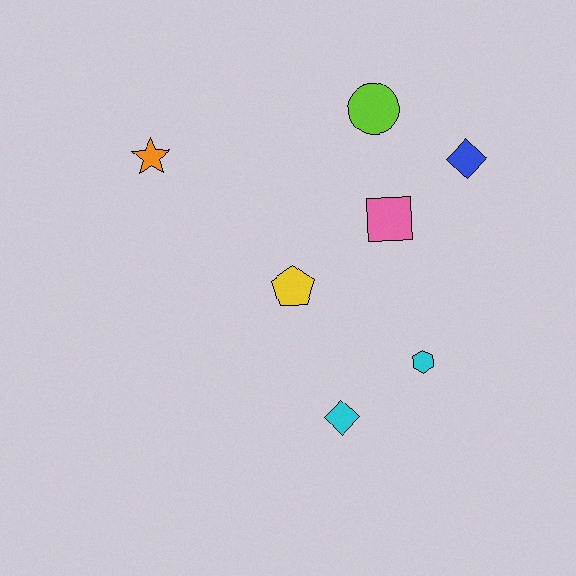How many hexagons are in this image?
There is 1 hexagon.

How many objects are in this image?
There are 7 objects.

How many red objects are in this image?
There are no red objects.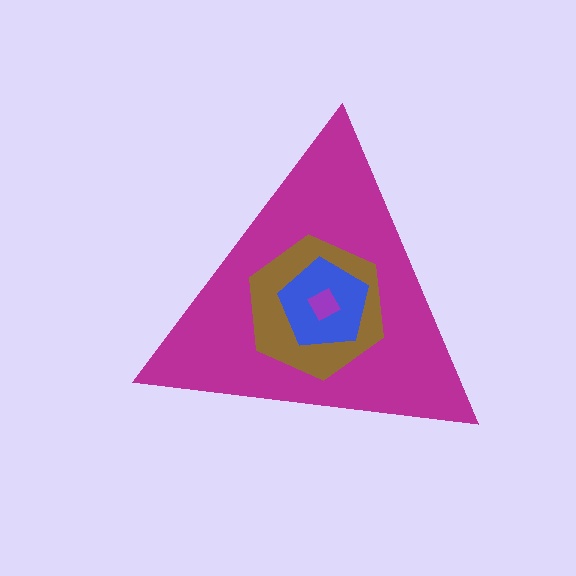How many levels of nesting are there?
4.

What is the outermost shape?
The magenta triangle.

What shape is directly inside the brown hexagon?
The blue pentagon.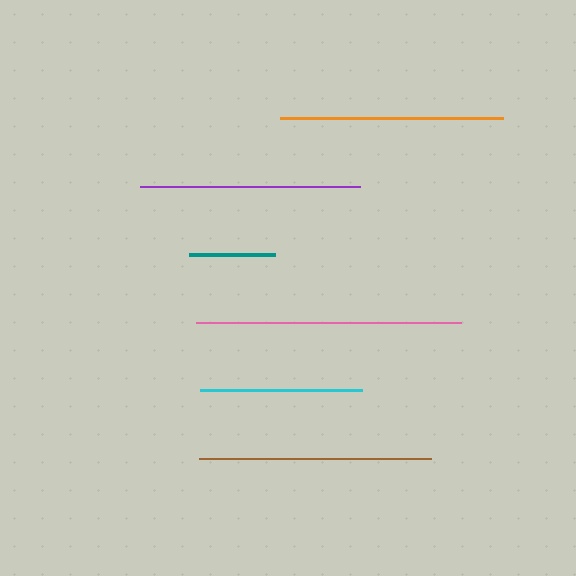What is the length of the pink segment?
The pink segment is approximately 265 pixels long.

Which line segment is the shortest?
The teal line is the shortest at approximately 86 pixels.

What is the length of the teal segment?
The teal segment is approximately 86 pixels long.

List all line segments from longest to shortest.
From longest to shortest: pink, brown, orange, purple, cyan, teal.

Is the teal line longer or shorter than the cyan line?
The cyan line is longer than the teal line.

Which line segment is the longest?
The pink line is the longest at approximately 265 pixels.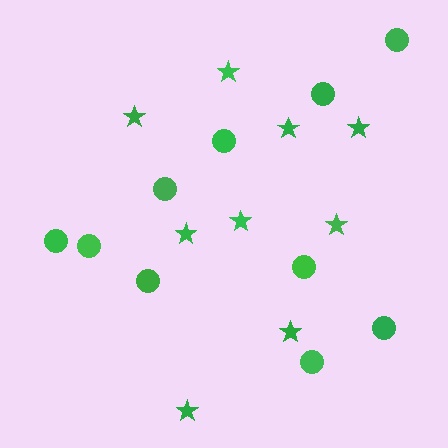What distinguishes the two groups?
There are 2 groups: one group of stars (9) and one group of circles (10).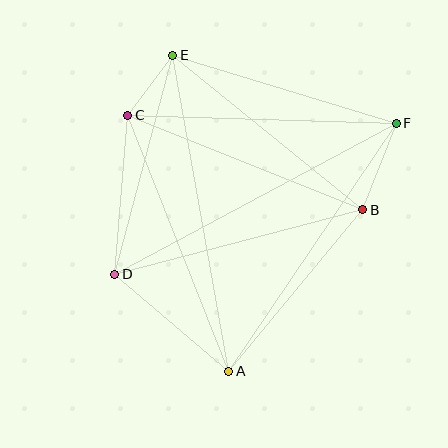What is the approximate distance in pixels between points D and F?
The distance between D and F is approximately 319 pixels.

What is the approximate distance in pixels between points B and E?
The distance between B and E is approximately 245 pixels.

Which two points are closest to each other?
Points C and E are closest to each other.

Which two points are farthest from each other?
Points A and E are farthest from each other.